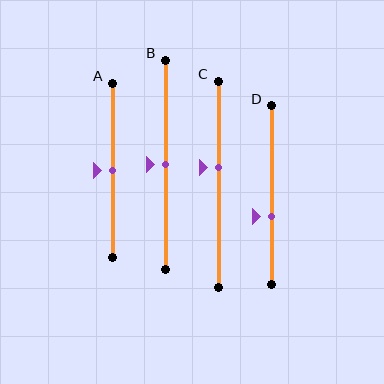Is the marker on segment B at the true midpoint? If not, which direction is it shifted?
Yes, the marker on segment B is at the true midpoint.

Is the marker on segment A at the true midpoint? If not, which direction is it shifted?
Yes, the marker on segment A is at the true midpoint.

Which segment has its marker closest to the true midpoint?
Segment A has its marker closest to the true midpoint.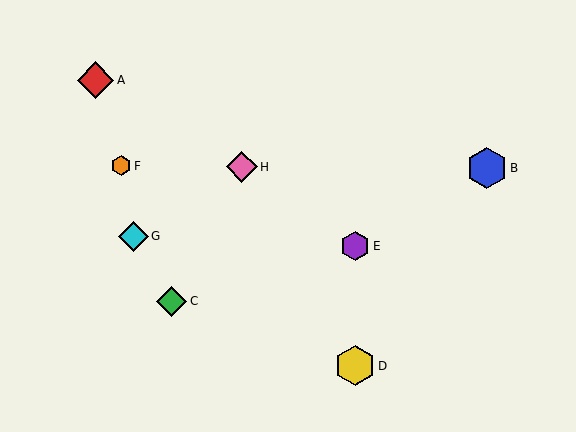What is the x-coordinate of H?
Object H is at x≈242.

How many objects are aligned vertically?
2 objects (D, E) are aligned vertically.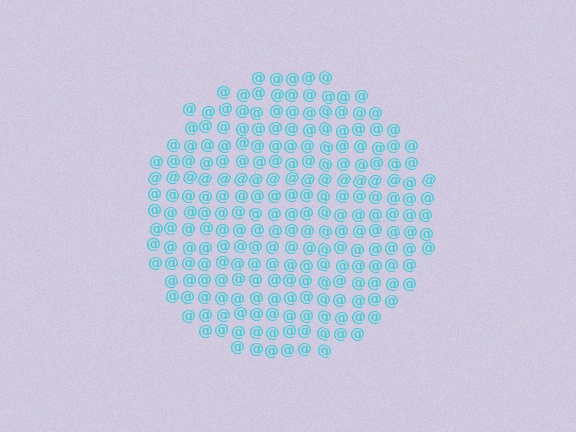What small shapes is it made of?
It is made of small at signs.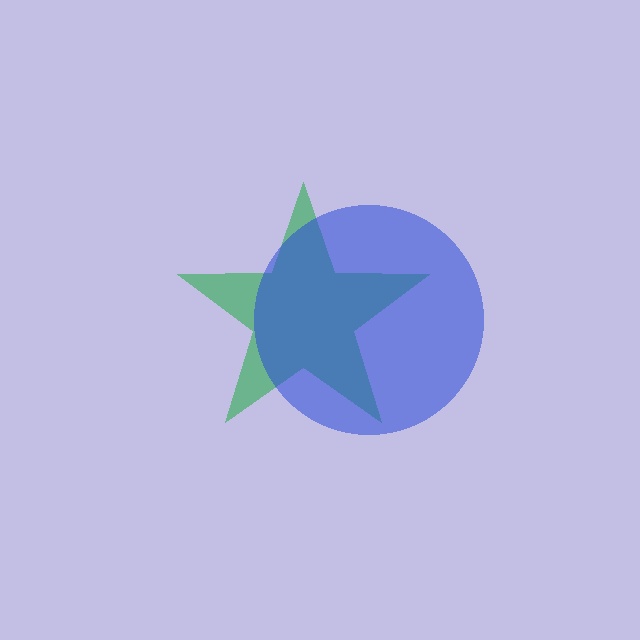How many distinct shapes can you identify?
There are 2 distinct shapes: a green star, a blue circle.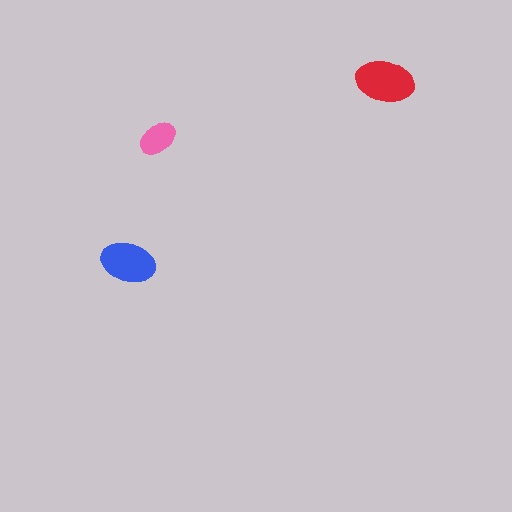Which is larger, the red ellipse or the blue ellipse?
The red one.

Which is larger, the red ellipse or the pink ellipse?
The red one.